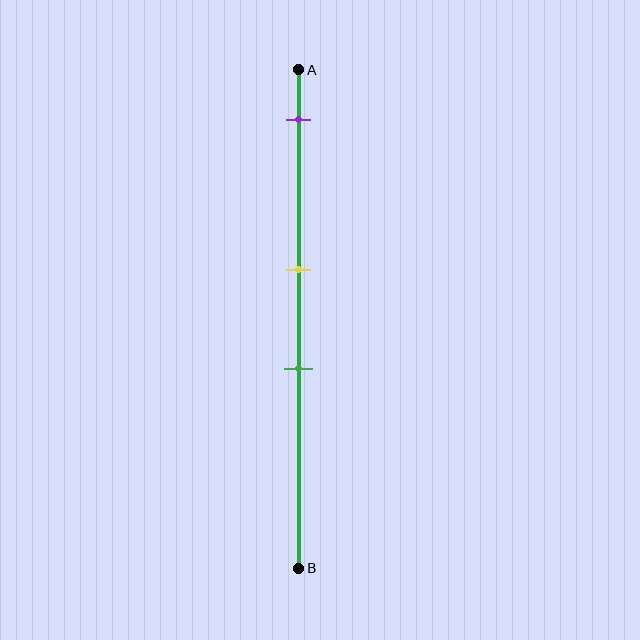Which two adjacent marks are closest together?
The yellow and green marks are the closest adjacent pair.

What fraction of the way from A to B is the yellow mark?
The yellow mark is approximately 40% (0.4) of the way from A to B.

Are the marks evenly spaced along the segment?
No, the marks are not evenly spaced.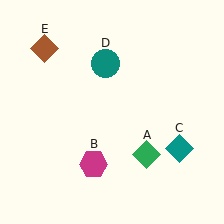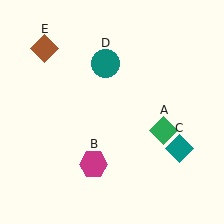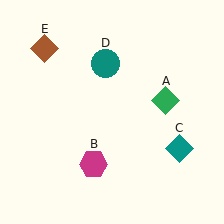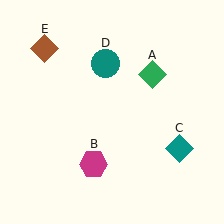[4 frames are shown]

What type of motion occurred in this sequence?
The green diamond (object A) rotated counterclockwise around the center of the scene.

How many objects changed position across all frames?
1 object changed position: green diamond (object A).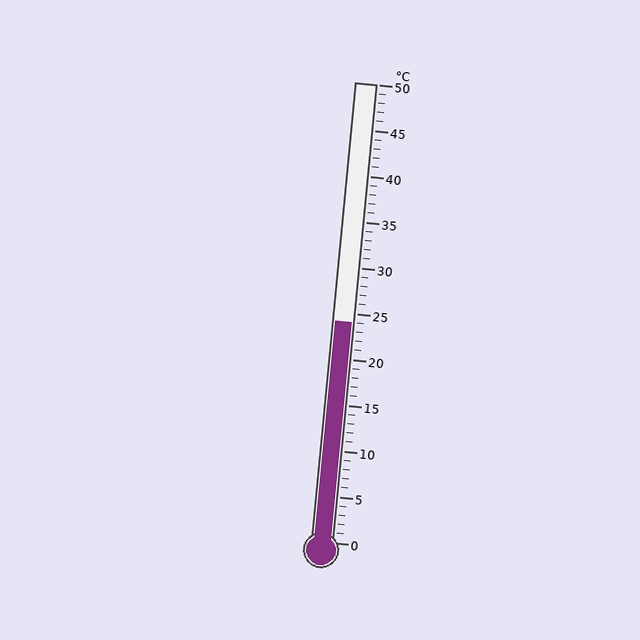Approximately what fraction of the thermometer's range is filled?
The thermometer is filled to approximately 50% of its range.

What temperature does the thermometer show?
The thermometer shows approximately 24°C.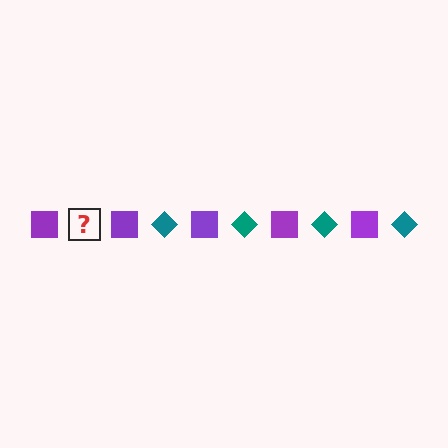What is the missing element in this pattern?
The missing element is a teal diamond.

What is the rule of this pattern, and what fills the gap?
The rule is that the pattern alternates between purple square and teal diamond. The gap should be filled with a teal diamond.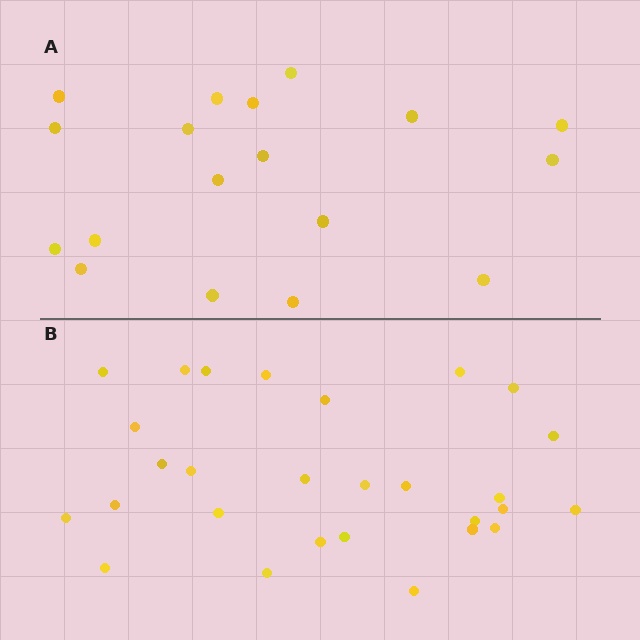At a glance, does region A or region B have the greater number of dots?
Region B (the bottom region) has more dots.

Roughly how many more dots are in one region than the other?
Region B has roughly 10 or so more dots than region A.